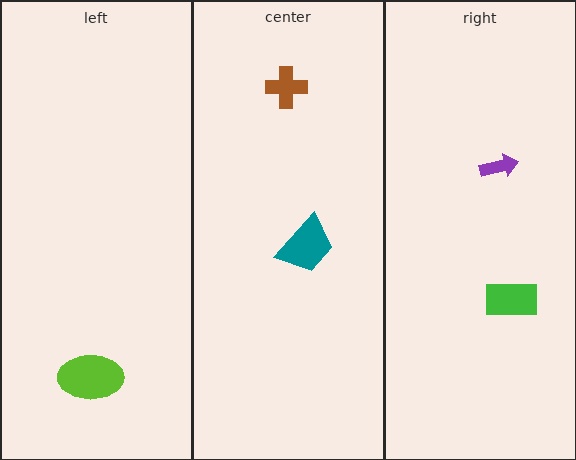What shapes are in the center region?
The brown cross, the teal trapezoid.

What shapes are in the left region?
The lime ellipse.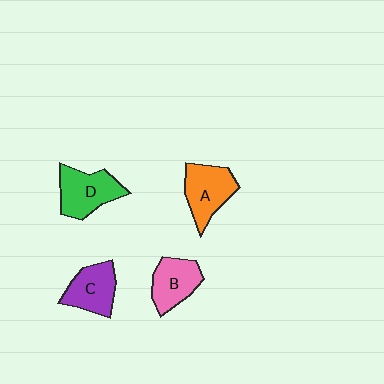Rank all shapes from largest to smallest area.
From largest to smallest: D (green), A (orange), C (purple), B (pink).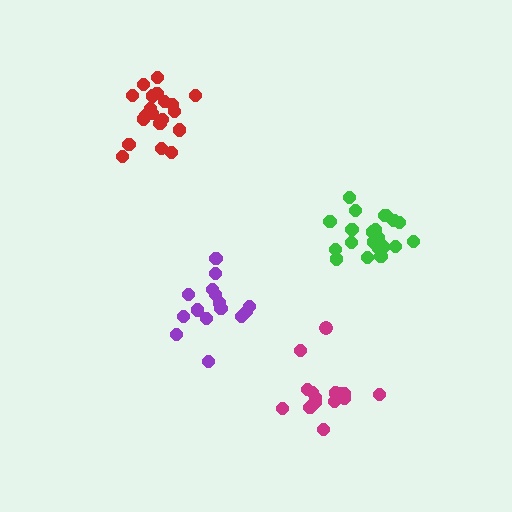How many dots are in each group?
Group 1: 20 dots, Group 2: 15 dots, Group 3: 21 dots, Group 4: 15 dots (71 total).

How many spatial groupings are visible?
There are 4 spatial groupings.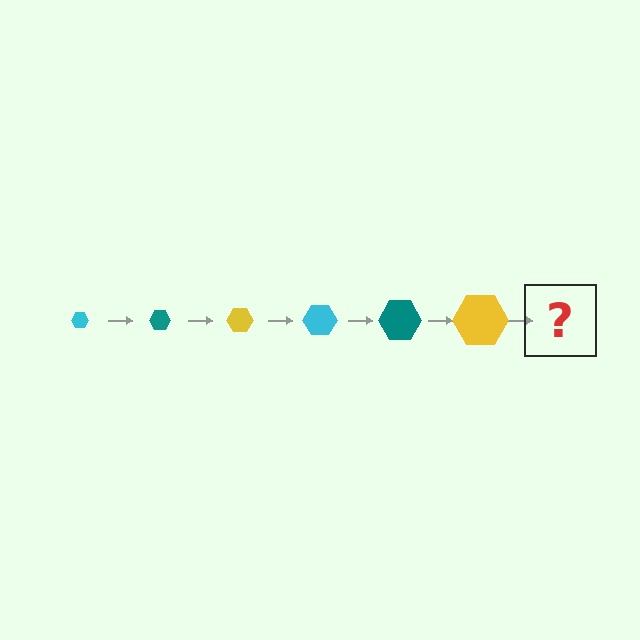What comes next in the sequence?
The next element should be a cyan hexagon, larger than the previous one.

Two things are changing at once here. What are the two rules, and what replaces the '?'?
The two rules are that the hexagon grows larger each step and the color cycles through cyan, teal, and yellow. The '?' should be a cyan hexagon, larger than the previous one.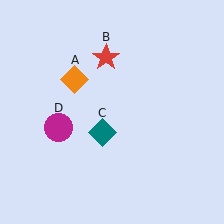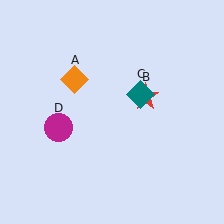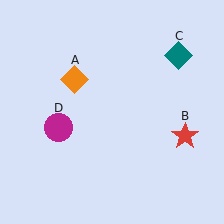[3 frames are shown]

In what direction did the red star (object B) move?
The red star (object B) moved down and to the right.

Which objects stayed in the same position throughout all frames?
Orange diamond (object A) and magenta circle (object D) remained stationary.